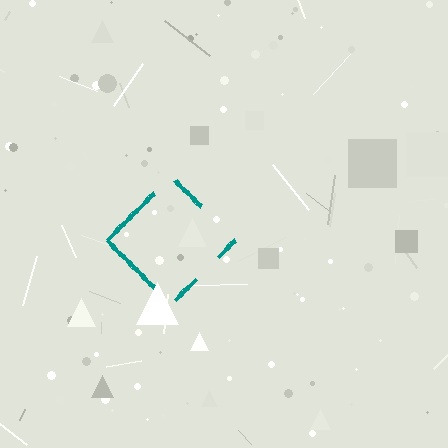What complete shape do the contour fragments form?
The contour fragments form a diamond.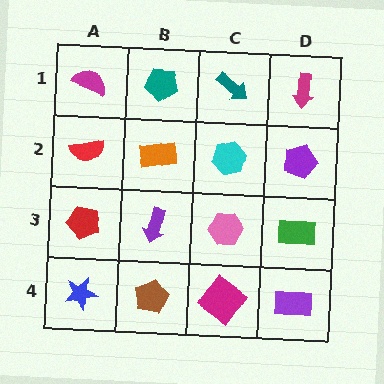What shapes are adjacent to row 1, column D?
A purple pentagon (row 2, column D), a teal arrow (row 1, column C).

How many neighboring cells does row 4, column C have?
3.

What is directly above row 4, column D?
A green rectangle.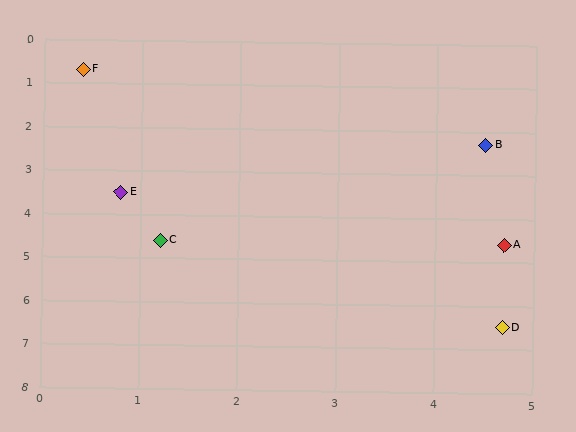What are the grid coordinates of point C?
Point C is at approximately (1.2, 4.6).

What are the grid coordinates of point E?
Point E is at approximately (0.8, 3.5).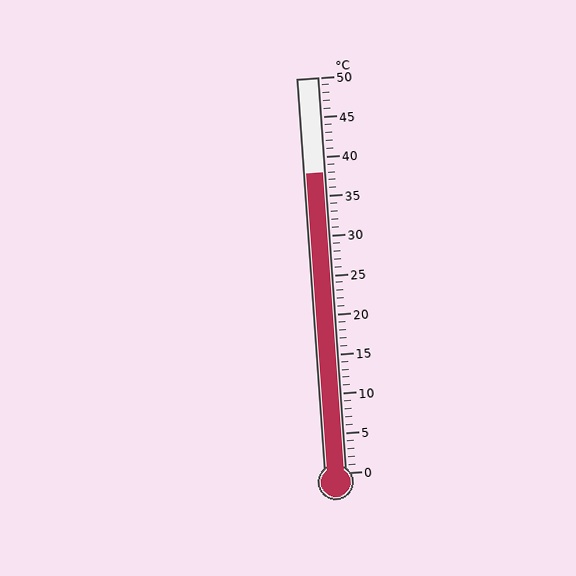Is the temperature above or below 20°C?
The temperature is above 20°C.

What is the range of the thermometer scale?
The thermometer scale ranges from 0°C to 50°C.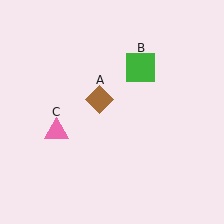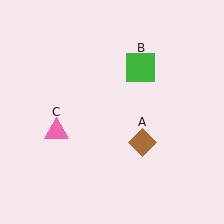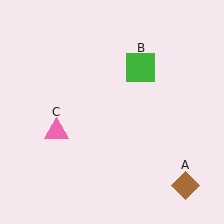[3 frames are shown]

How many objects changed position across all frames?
1 object changed position: brown diamond (object A).